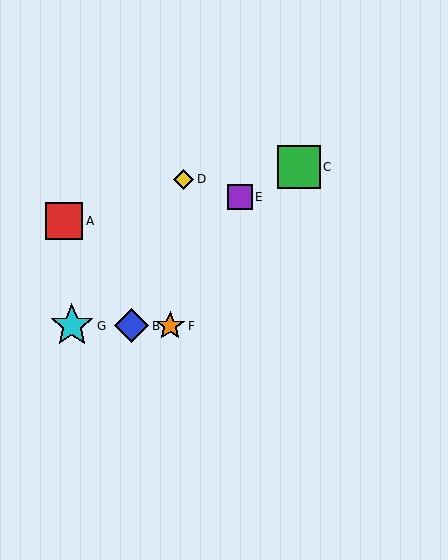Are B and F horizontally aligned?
Yes, both are at y≈326.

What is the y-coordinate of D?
Object D is at y≈179.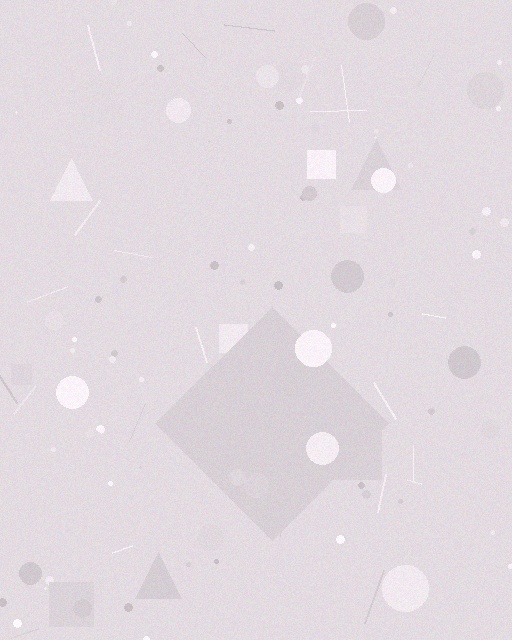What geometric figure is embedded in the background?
A diamond is embedded in the background.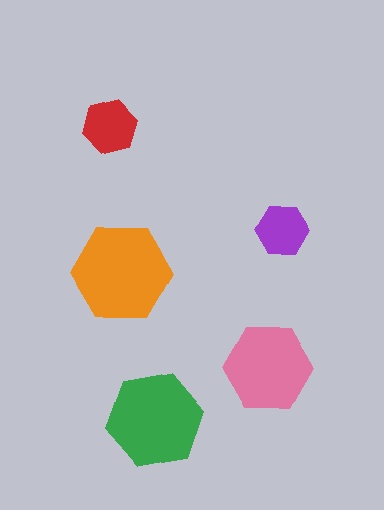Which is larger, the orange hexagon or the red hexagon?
The orange one.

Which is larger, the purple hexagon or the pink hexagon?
The pink one.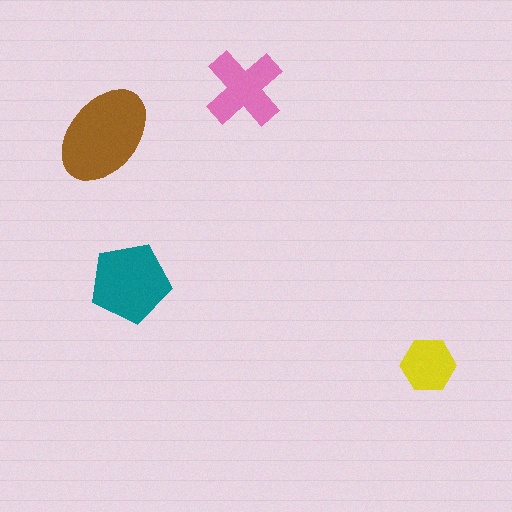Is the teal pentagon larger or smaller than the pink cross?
Larger.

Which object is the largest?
The brown ellipse.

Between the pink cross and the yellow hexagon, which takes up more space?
The pink cross.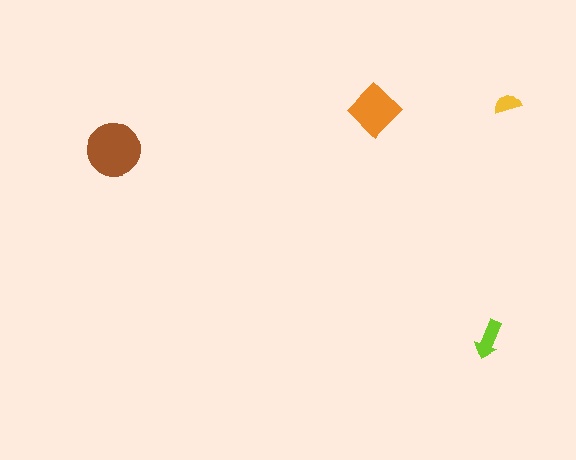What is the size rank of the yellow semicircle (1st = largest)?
4th.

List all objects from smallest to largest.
The yellow semicircle, the lime arrow, the orange diamond, the brown circle.